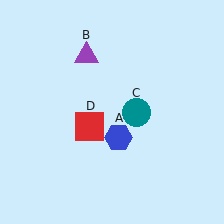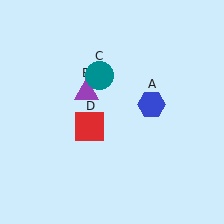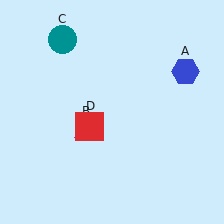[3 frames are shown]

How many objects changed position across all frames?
3 objects changed position: blue hexagon (object A), purple triangle (object B), teal circle (object C).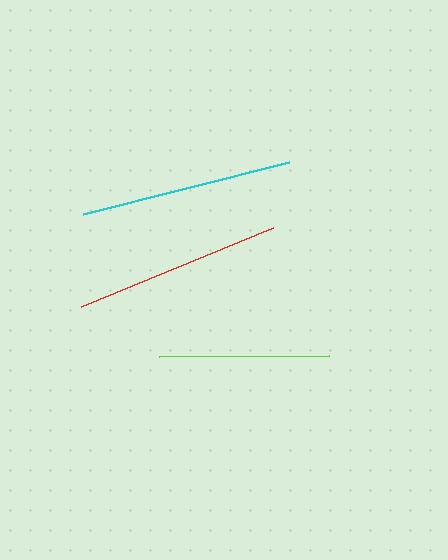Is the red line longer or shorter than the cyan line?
The cyan line is longer than the red line.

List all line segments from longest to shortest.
From longest to shortest: cyan, red, lime.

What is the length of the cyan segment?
The cyan segment is approximately 212 pixels long.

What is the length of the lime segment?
The lime segment is approximately 169 pixels long.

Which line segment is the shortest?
The lime line is the shortest at approximately 169 pixels.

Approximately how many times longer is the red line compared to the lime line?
The red line is approximately 1.2 times the length of the lime line.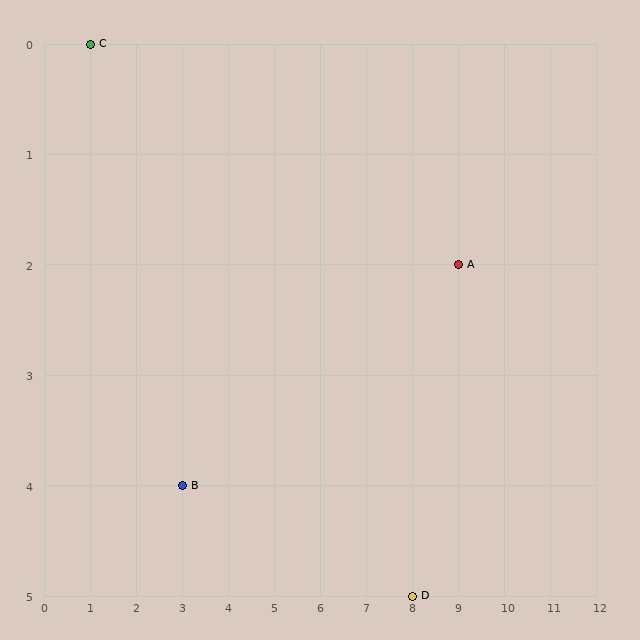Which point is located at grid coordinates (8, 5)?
Point D is at (8, 5).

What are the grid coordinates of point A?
Point A is at grid coordinates (9, 2).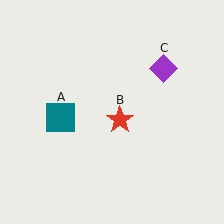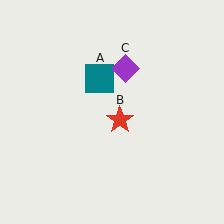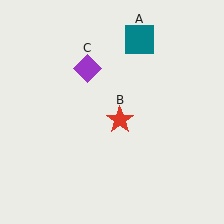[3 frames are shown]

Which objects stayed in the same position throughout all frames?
Red star (object B) remained stationary.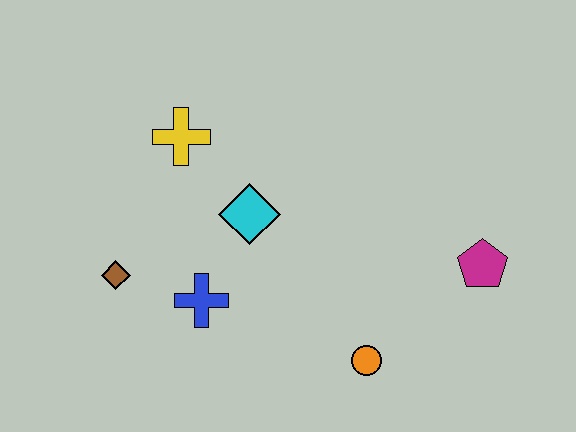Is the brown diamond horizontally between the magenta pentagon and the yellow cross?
No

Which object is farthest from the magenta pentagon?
The brown diamond is farthest from the magenta pentagon.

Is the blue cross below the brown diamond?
Yes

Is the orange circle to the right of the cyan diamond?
Yes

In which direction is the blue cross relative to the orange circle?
The blue cross is to the left of the orange circle.